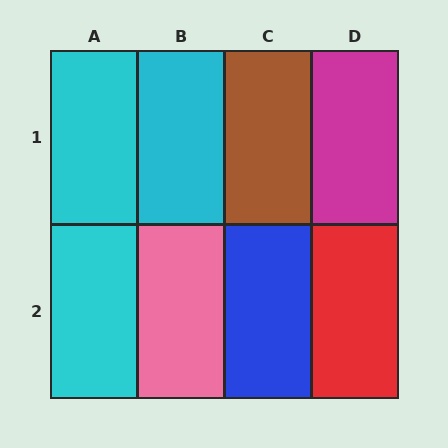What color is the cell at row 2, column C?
Blue.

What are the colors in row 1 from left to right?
Cyan, cyan, brown, magenta.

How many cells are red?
1 cell is red.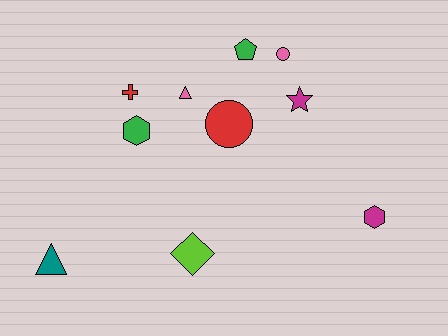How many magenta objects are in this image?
There are 2 magenta objects.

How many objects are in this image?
There are 10 objects.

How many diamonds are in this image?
There is 1 diamond.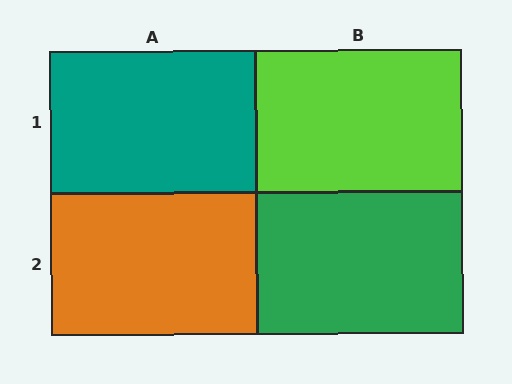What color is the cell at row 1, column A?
Teal.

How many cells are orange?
1 cell is orange.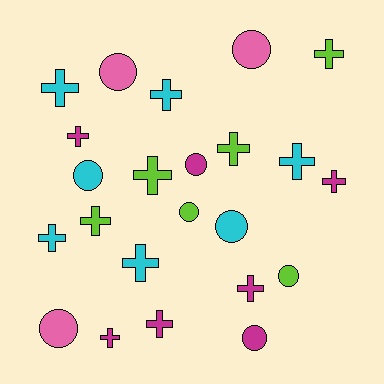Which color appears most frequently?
Cyan, with 7 objects.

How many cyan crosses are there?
There are 5 cyan crosses.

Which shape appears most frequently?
Cross, with 14 objects.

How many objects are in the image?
There are 23 objects.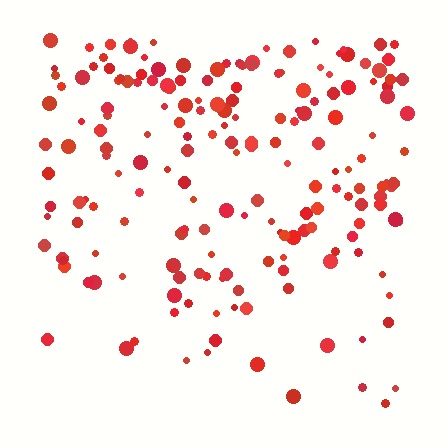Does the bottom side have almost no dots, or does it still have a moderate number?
Still a moderate number, just noticeably fewer than the top.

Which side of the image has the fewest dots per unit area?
The bottom.